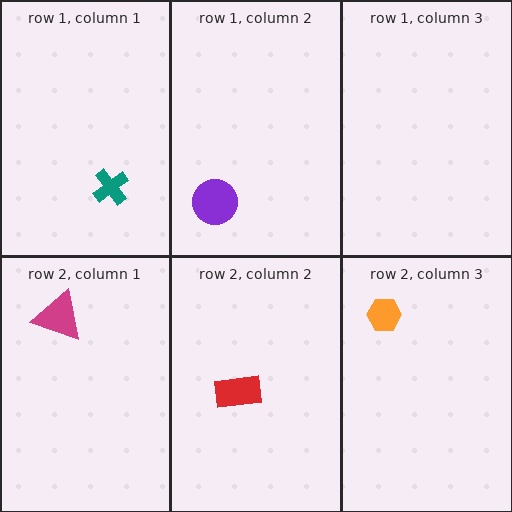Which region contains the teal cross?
The row 1, column 1 region.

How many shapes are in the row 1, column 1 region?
1.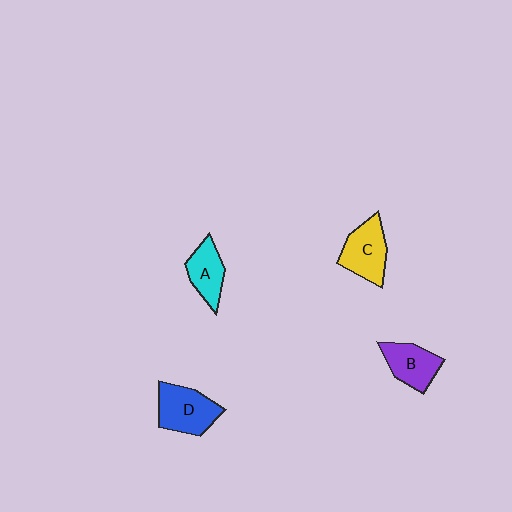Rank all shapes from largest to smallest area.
From largest to smallest: D (blue), C (yellow), B (purple), A (cyan).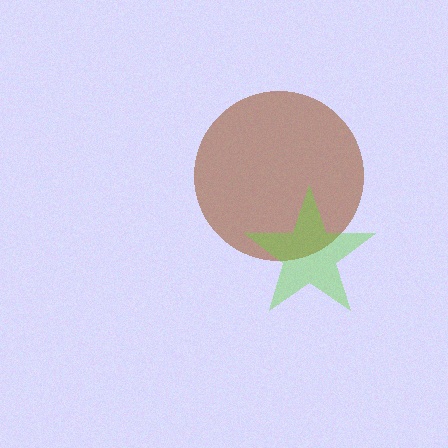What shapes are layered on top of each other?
The layered shapes are: a brown circle, a lime star.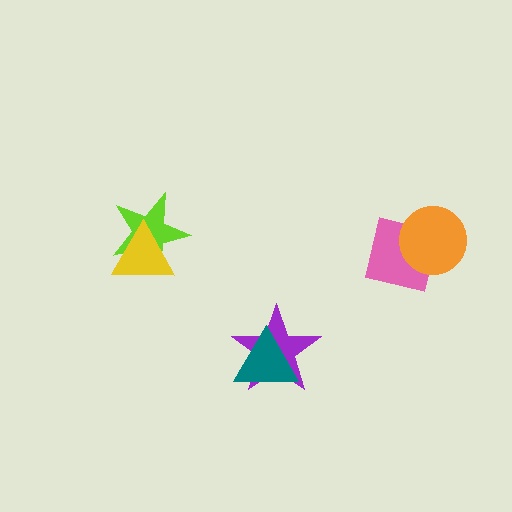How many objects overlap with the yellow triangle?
1 object overlaps with the yellow triangle.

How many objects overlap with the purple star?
1 object overlaps with the purple star.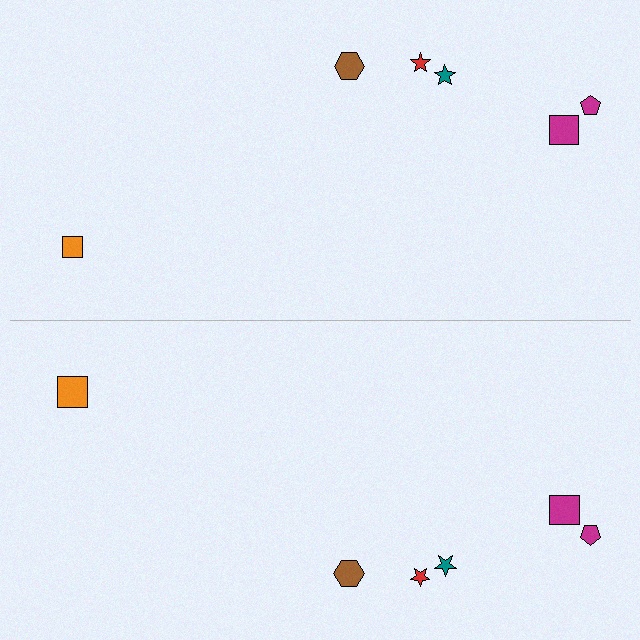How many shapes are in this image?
There are 12 shapes in this image.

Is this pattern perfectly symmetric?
No, the pattern is not perfectly symmetric. The orange square on the bottom side has a different size than its mirror counterpart.